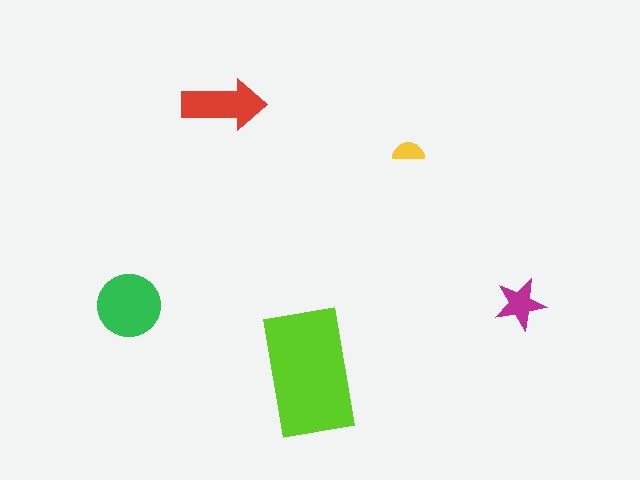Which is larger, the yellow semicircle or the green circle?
The green circle.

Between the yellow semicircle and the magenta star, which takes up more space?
The magenta star.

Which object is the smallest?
The yellow semicircle.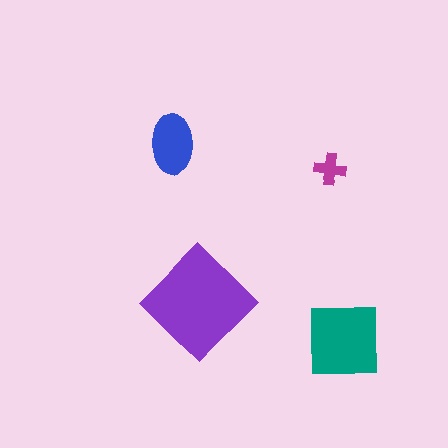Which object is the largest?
The purple diamond.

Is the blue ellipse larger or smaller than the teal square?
Smaller.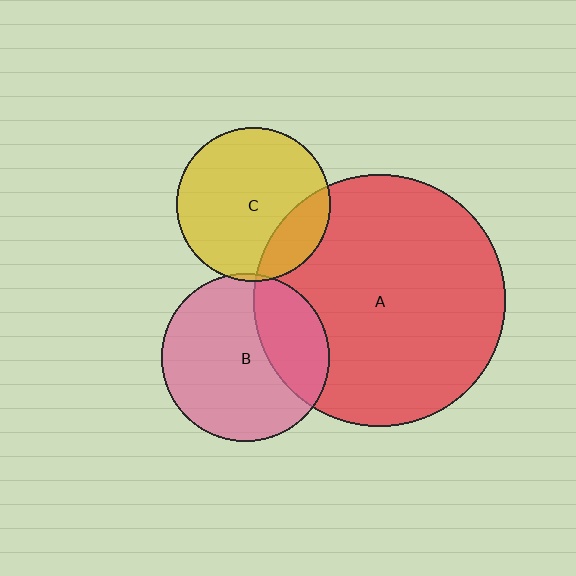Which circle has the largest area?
Circle A (red).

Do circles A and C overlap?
Yes.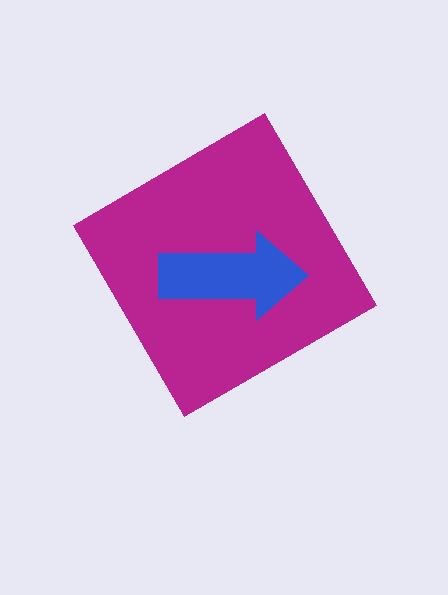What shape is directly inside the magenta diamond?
The blue arrow.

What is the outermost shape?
The magenta diamond.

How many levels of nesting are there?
2.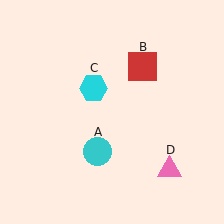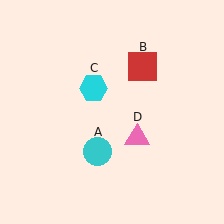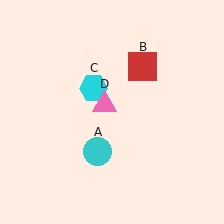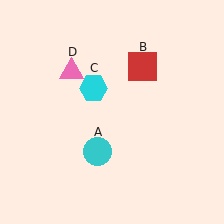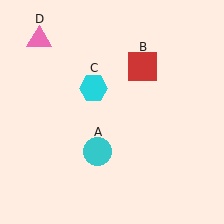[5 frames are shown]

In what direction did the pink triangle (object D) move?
The pink triangle (object D) moved up and to the left.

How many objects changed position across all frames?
1 object changed position: pink triangle (object D).